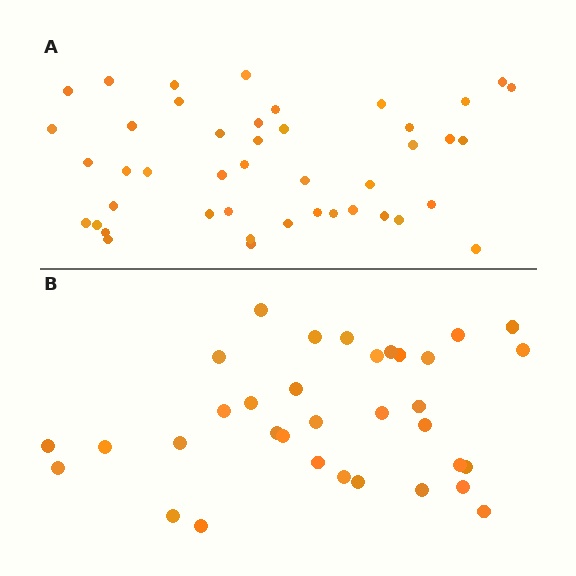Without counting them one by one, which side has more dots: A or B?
Region A (the top region) has more dots.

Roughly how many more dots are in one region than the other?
Region A has roughly 10 or so more dots than region B.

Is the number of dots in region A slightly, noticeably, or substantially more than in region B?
Region A has noticeably more, but not dramatically so. The ratio is roughly 1.3 to 1.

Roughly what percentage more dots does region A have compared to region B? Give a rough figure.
About 30% more.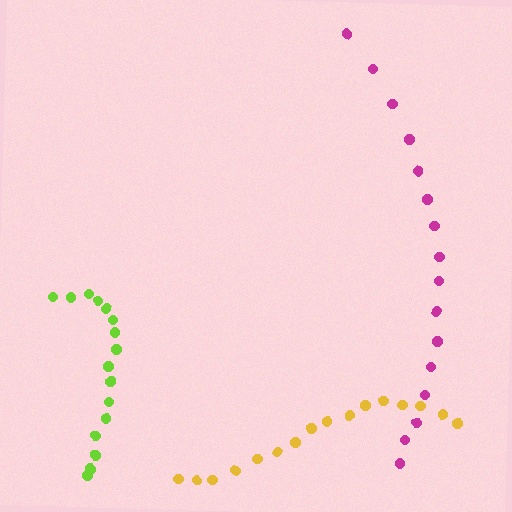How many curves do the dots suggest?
There are 3 distinct paths.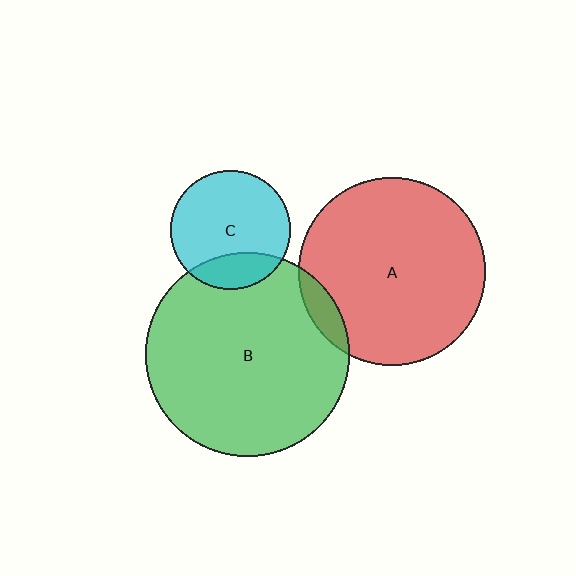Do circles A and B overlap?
Yes.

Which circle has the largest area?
Circle B (green).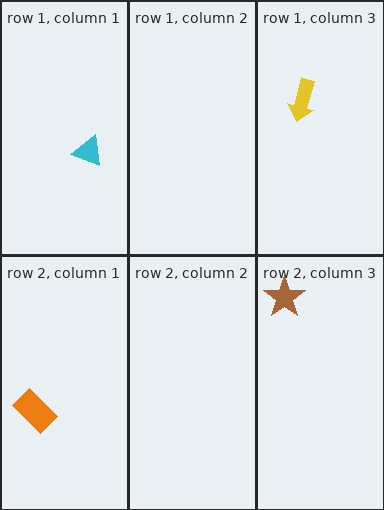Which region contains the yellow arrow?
The row 1, column 3 region.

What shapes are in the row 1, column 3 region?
The yellow arrow.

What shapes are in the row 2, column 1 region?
The orange rectangle.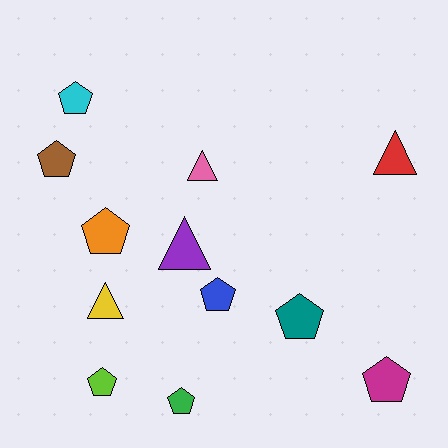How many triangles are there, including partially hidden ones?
There are 4 triangles.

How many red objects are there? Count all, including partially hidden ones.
There is 1 red object.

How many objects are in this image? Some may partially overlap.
There are 12 objects.